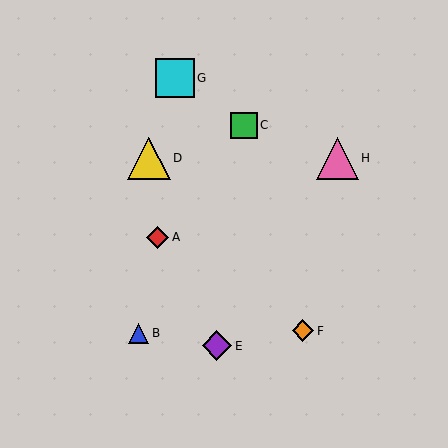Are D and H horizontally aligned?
Yes, both are at y≈158.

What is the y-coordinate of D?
Object D is at y≈158.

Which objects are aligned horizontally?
Objects D, H are aligned horizontally.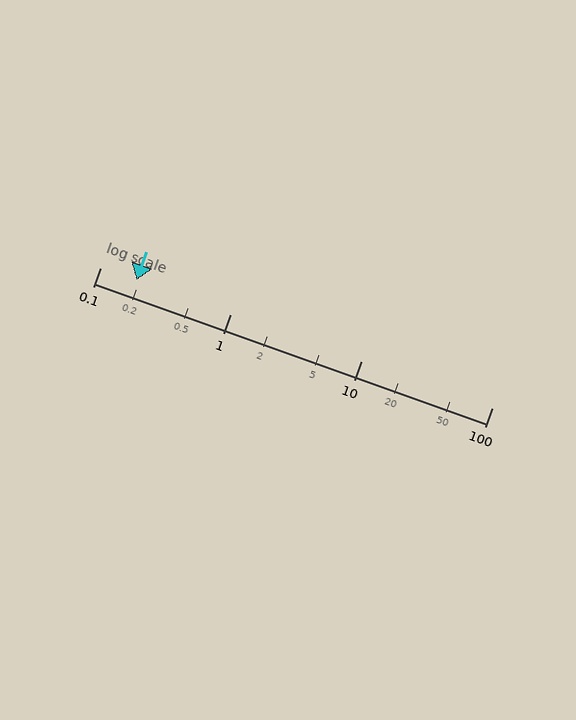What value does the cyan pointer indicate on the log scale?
The pointer indicates approximately 0.19.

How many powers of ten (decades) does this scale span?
The scale spans 3 decades, from 0.1 to 100.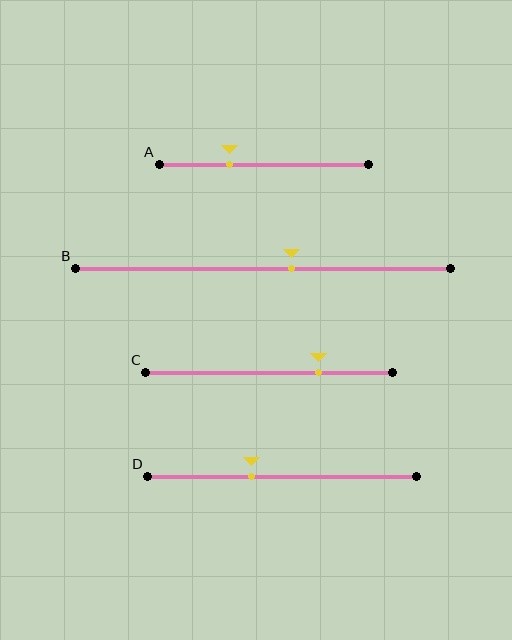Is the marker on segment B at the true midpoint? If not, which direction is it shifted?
No, the marker on segment B is shifted to the right by about 8% of the segment length.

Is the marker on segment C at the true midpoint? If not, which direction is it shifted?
No, the marker on segment C is shifted to the right by about 20% of the segment length.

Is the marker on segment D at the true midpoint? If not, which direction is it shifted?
No, the marker on segment D is shifted to the left by about 11% of the segment length.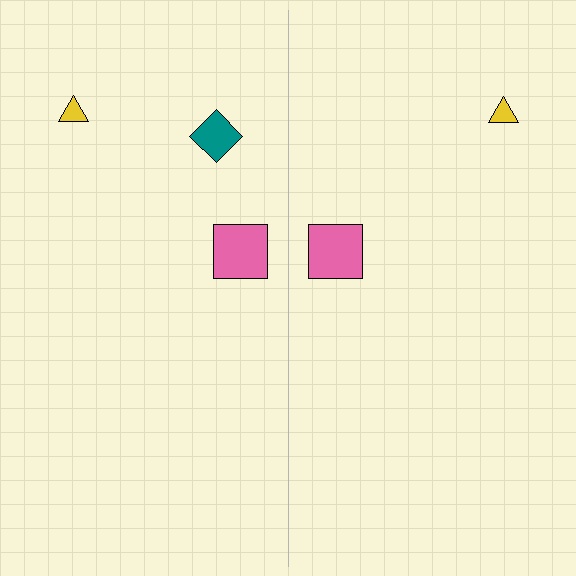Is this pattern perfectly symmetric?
No, the pattern is not perfectly symmetric. A teal diamond is missing from the right side.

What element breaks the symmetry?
A teal diamond is missing from the right side.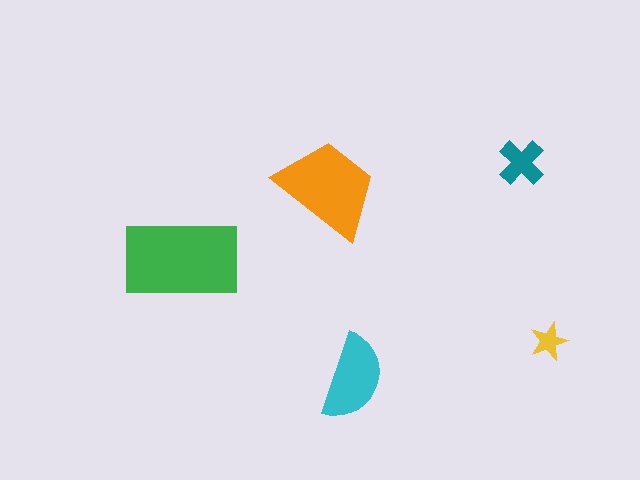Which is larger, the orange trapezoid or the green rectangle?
The green rectangle.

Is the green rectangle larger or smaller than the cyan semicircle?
Larger.